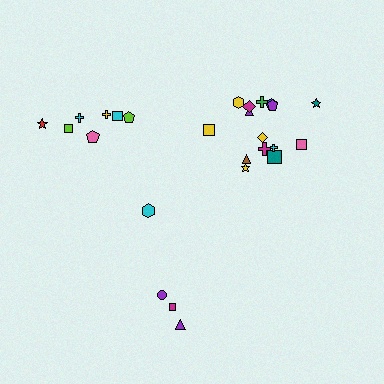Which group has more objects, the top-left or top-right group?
The top-right group.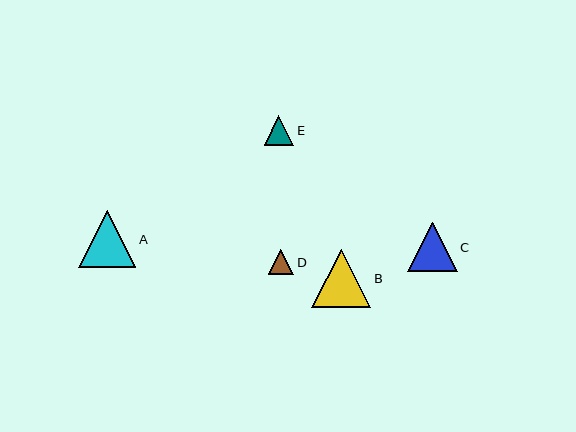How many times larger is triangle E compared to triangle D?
Triangle E is approximately 1.2 times the size of triangle D.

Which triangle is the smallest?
Triangle D is the smallest with a size of approximately 26 pixels.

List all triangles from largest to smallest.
From largest to smallest: B, A, C, E, D.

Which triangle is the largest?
Triangle B is the largest with a size of approximately 59 pixels.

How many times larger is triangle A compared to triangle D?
Triangle A is approximately 2.2 times the size of triangle D.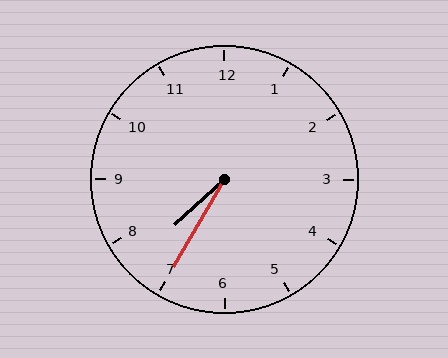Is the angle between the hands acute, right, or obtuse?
It is acute.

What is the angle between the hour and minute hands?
Approximately 18 degrees.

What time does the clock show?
7:35.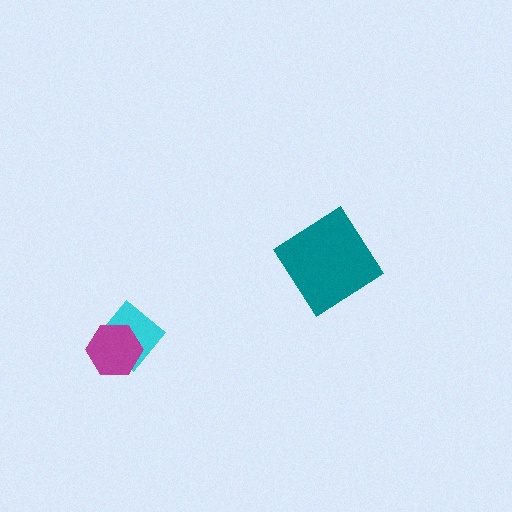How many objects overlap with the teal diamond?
0 objects overlap with the teal diamond.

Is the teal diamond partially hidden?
No, no other shape covers it.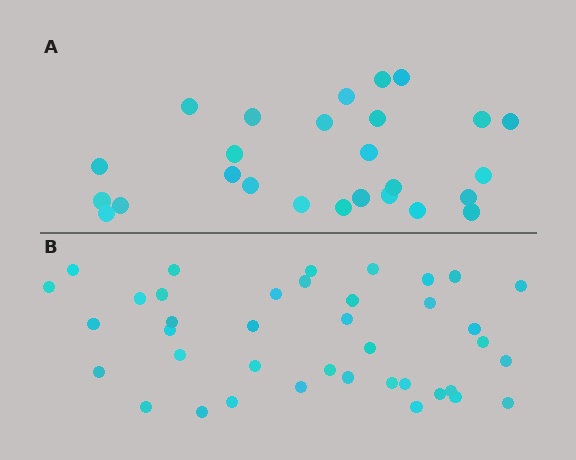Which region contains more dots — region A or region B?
Region B (the bottom region) has more dots.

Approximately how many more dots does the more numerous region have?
Region B has approximately 15 more dots than region A.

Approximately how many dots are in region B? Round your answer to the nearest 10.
About 40 dots. (The exact count is 39, which rounds to 40.)